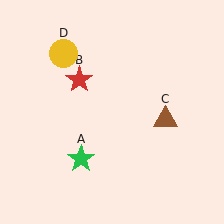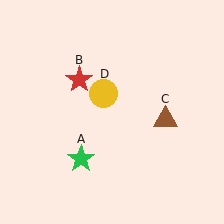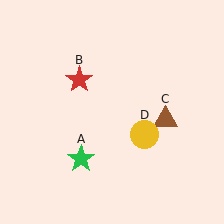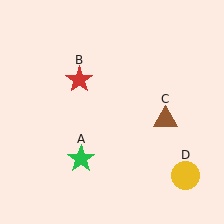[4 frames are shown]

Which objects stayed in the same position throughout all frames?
Green star (object A) and red star (object B) and brown triangle (object C) remained stationary.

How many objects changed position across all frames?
1 object changed position: yellow circle (object D).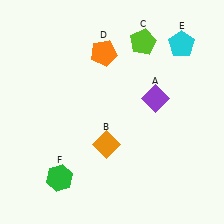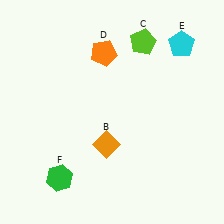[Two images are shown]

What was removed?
The purple diamond (A) was removed in Image 2.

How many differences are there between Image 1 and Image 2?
There is 1 difference between the two images.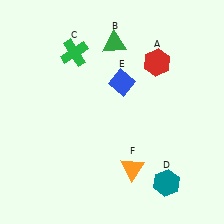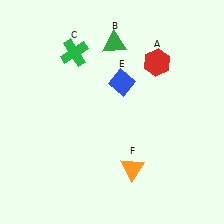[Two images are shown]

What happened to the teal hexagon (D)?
The teal hexagon (D) was removed in Image 2. It was in the bottom-right area of Image 1.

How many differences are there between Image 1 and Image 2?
There is 1 difference between the two images.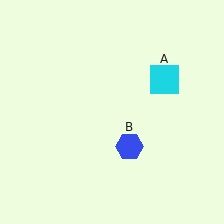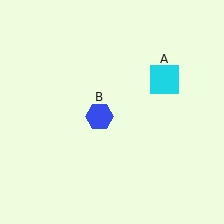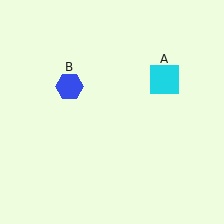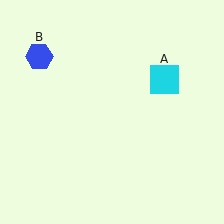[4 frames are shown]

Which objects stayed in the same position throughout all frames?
Cyan square (object A) remained stationary.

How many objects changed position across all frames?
1 object changed position: blue hexagon (object B).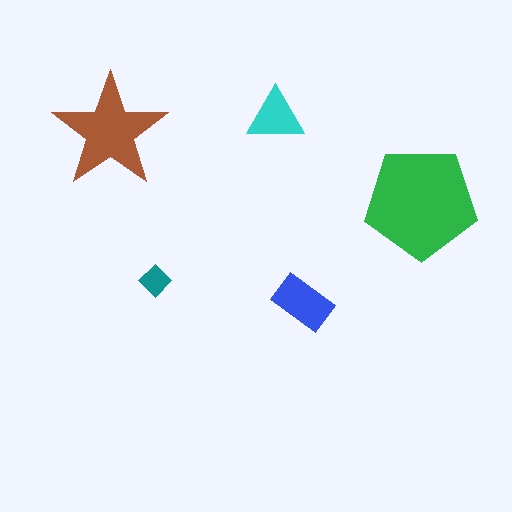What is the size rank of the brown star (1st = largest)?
2nd.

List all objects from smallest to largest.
The teal diamond, the cyan triangle, the blue rectangle, the brown star, the green pentagon.